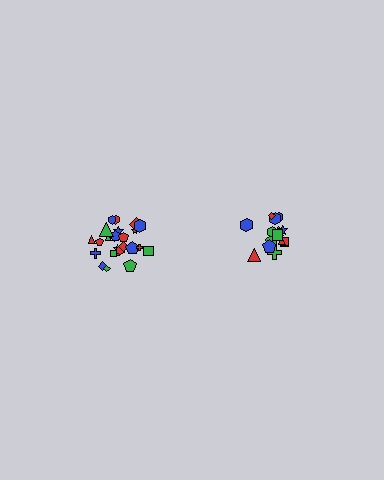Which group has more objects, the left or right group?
The left group.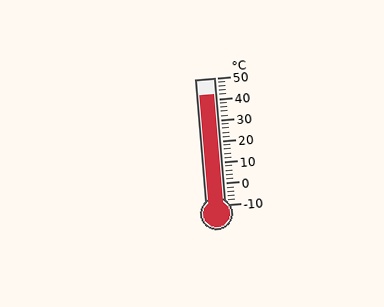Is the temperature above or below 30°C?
The temperature is above 30°C.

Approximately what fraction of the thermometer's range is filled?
The thermometer is filled to approximately 85% of its range.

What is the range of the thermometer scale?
The thermometer scale ranges from -10°C to 50°C.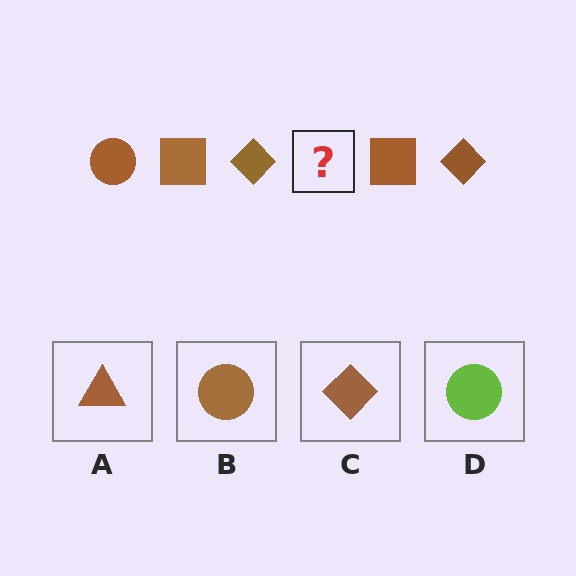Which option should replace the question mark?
Option B.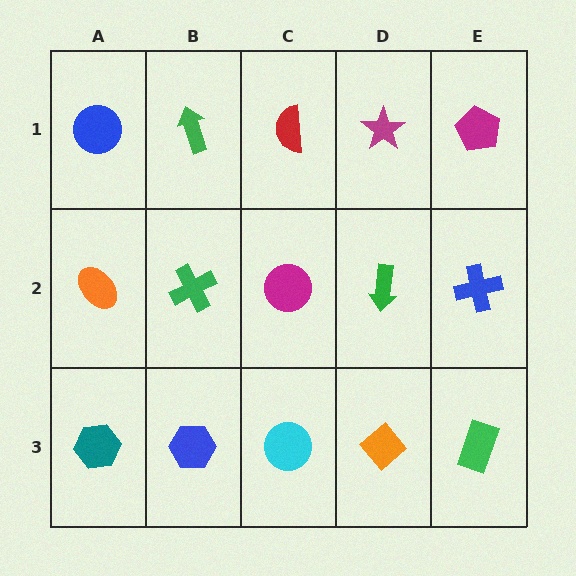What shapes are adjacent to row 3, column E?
A blue cross (row 2, column E), an orange diamond (row 3, column D).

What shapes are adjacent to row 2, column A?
A blue circle (row 1, column A), a teal hexagon (row 3, column A), a green cross (row 2, column B).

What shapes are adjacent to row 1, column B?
A green cross (row 2, column B), a blue circle (row 1, column A), a red semicircle (row 1, column C).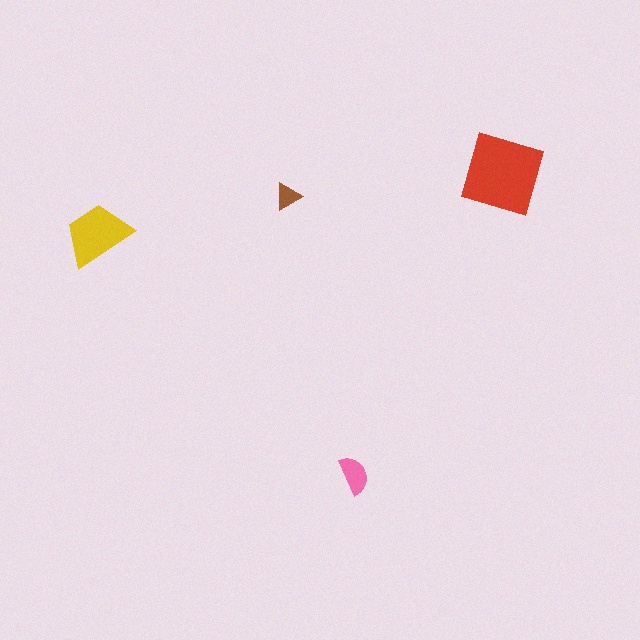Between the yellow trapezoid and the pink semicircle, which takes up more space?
The yellow trapezoid.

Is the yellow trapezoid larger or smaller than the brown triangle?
Larger.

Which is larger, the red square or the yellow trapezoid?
The red square.